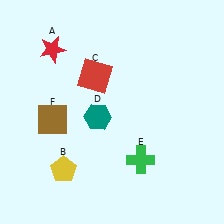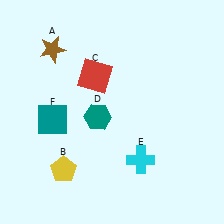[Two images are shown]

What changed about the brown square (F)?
In Image 1, F is brown. In Image 2, it changed to teal.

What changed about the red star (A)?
In Image 1, A is red. In Image 2, it changed to brown.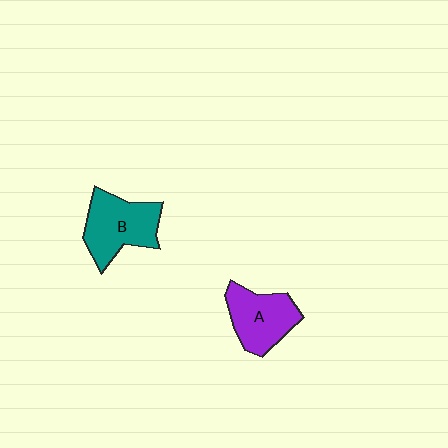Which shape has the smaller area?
Shape A (purple).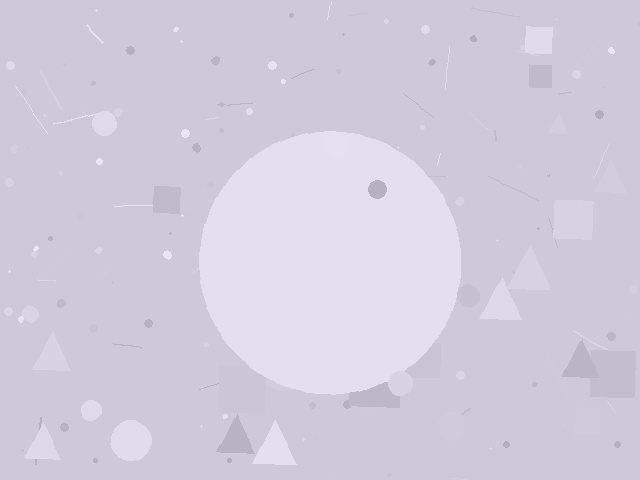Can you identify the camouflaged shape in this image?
The camouflaged shape is a circle.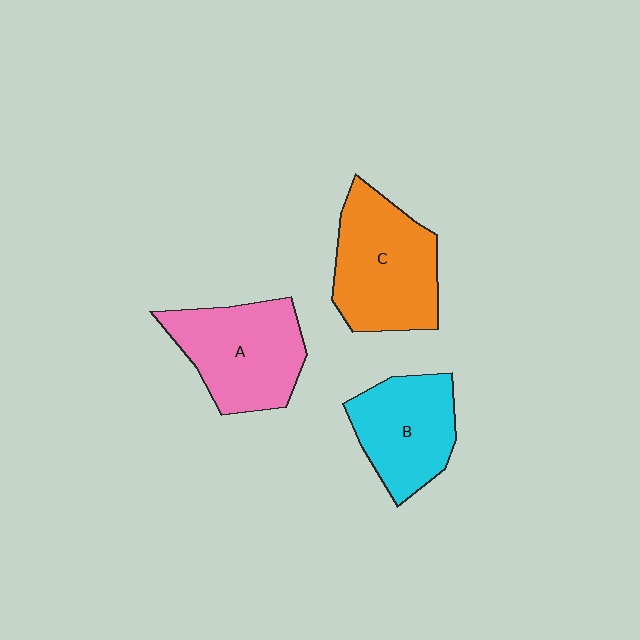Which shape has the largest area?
Shape C (orange).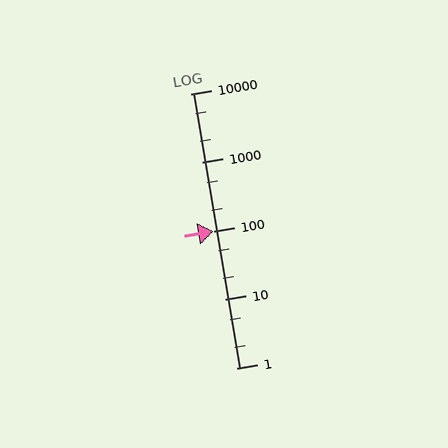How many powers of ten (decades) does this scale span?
The scale spans 4 decades, from 1 to 10000.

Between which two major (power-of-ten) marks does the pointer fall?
The pointer is between 10 and 100.